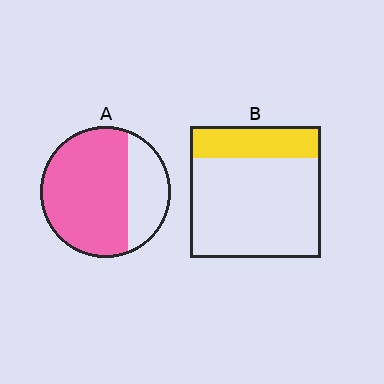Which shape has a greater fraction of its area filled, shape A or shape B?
Shape A.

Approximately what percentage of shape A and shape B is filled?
A is approximately 70% and B is approximately 25%.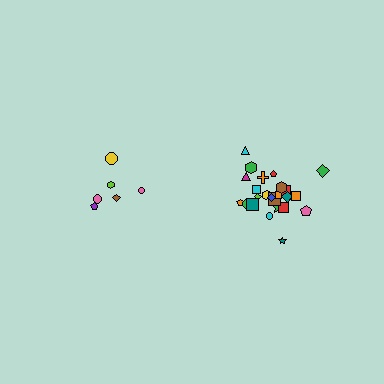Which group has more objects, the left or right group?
The right group.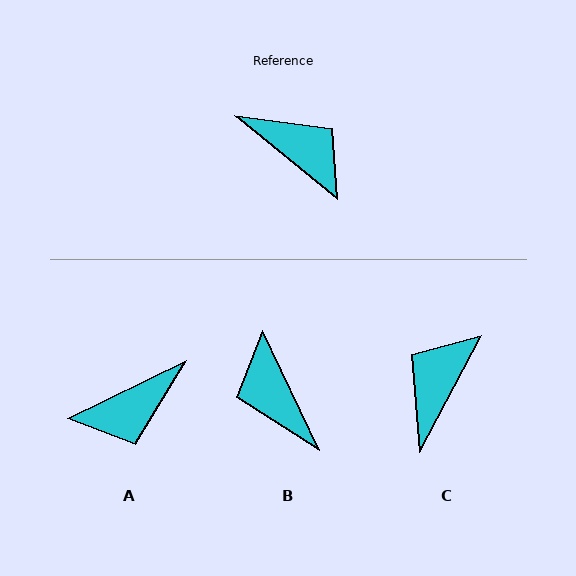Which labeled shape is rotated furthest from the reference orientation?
B, about 155 degrees away.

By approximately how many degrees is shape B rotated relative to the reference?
Approximately 155 degrees counter-clockwise.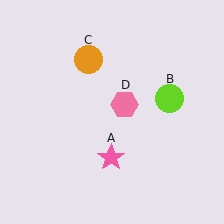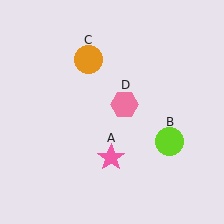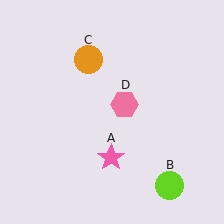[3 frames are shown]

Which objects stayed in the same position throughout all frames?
Pink star (object A) and orange circle (object C) and pink hexagon (object D) remained stationary.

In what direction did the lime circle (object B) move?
The lime circle (object B) moved down.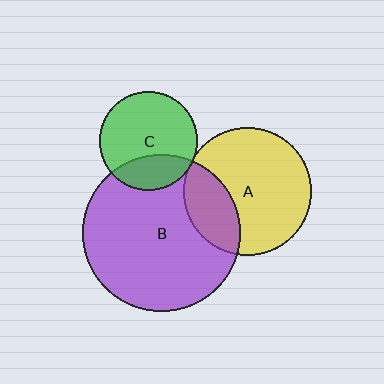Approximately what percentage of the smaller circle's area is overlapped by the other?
Approximately 25%.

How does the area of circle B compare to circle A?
Approximately 1.5 times.